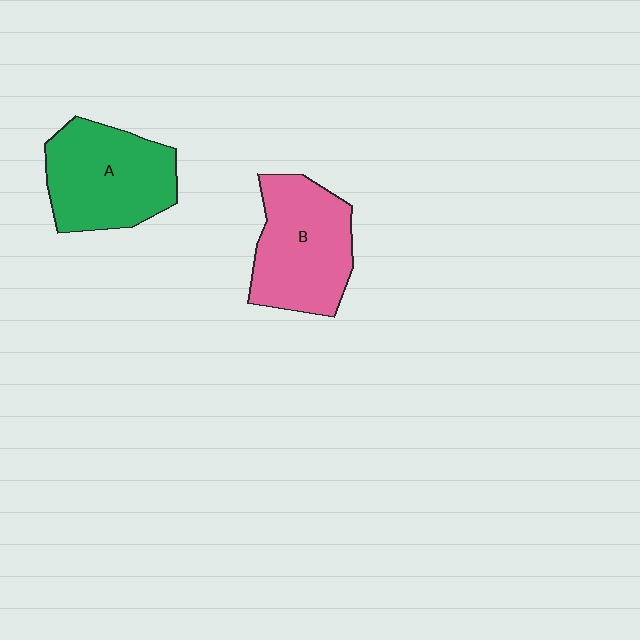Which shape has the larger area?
Shape A (green).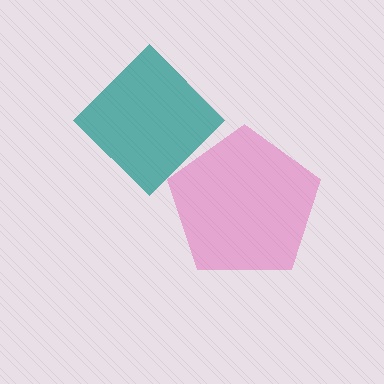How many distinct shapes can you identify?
There are 2 distinct shapes: a pink pentagon, a teal diamond.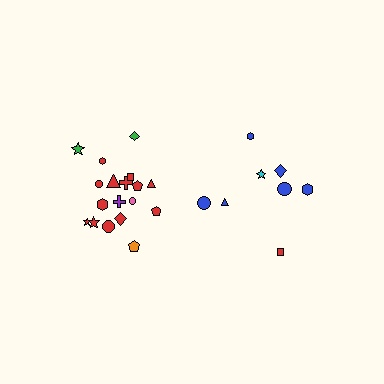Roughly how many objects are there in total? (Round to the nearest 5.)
Roughly 25 objects in total.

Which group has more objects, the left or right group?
The left group.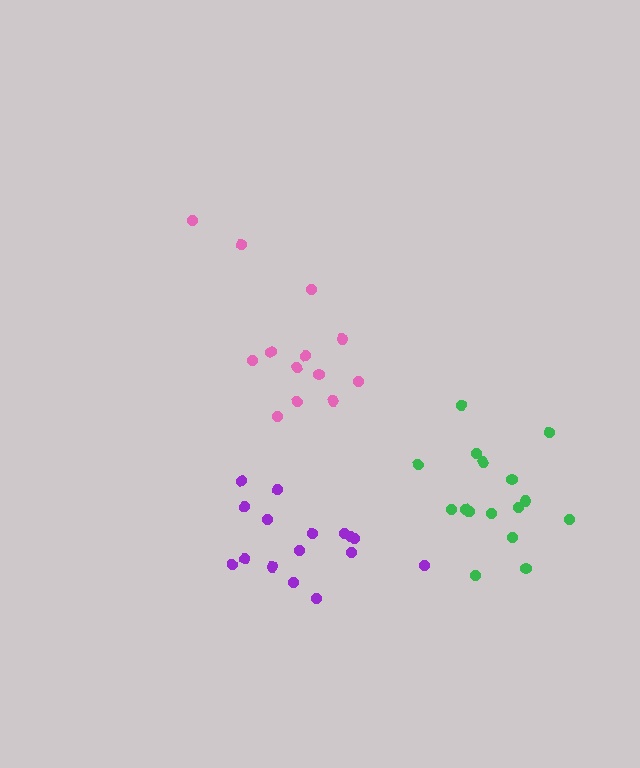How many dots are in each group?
Group 1: 16 dots, Group 2: 16 dots, Group 3: 13 dots (45 total).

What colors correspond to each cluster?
The clusters are colored: purple, green, pink.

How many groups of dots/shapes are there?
There are 3 groups.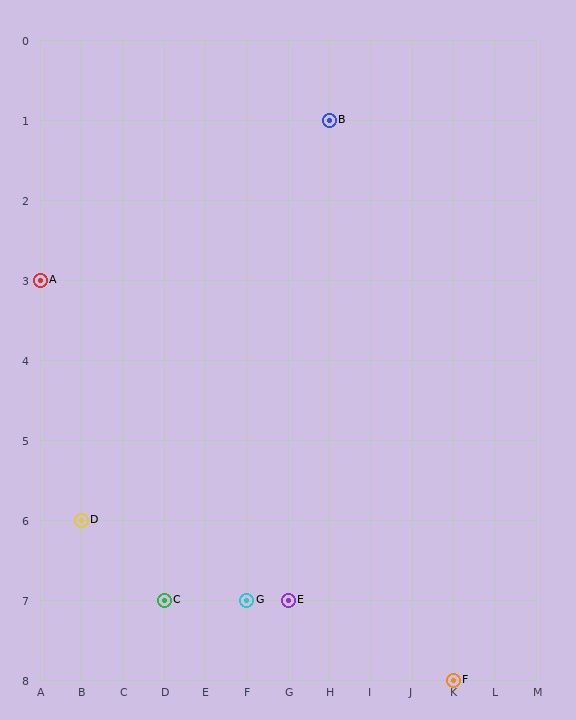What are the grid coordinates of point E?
Point E is at grid coordinates (G, 7).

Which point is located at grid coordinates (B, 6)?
Point D is at (B, 6).